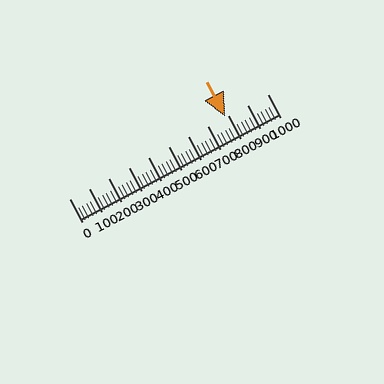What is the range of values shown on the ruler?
The ruler shows values from 0 to 1000.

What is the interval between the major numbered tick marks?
The major tick marks are spaced 100 units apart.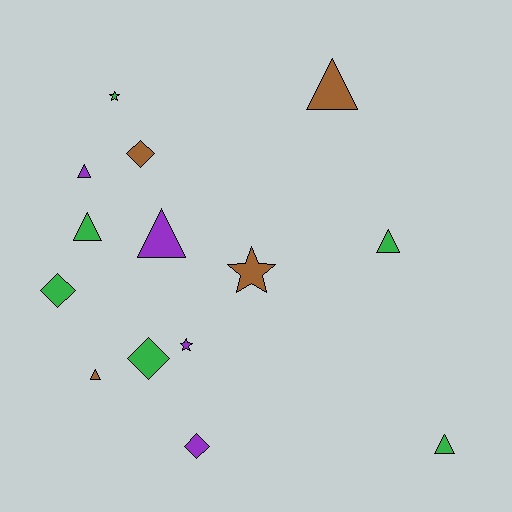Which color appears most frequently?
Green, with 6 objects.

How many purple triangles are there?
There are 2 purple triangles.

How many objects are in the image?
There are 14 objects.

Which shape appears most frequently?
Triangle, with 7 objects.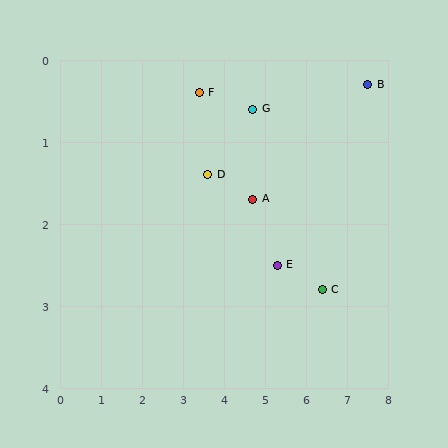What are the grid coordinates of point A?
Point A is at approximately (4.7, 1.7).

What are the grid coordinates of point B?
Point B is at approximately (7.5, 0.3).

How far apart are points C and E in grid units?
Points C and E are about 1.1 grid units apart.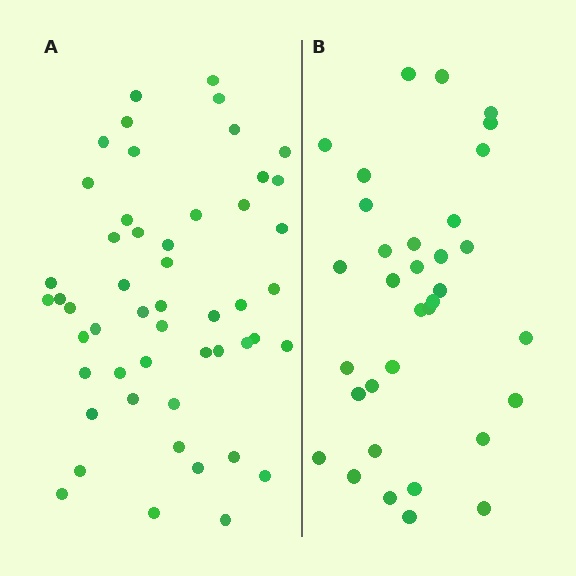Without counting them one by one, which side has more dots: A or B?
Region A (the left region) has more dots.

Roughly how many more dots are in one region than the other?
Region A has approximately 15 more dots than region B.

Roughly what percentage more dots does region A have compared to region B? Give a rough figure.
About 50% more.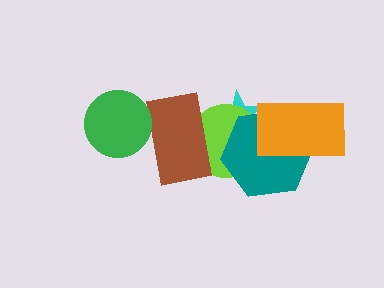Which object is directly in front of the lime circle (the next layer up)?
The teal hexagon is directly in front of the lime circle.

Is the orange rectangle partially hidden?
No, no other shape covers it.